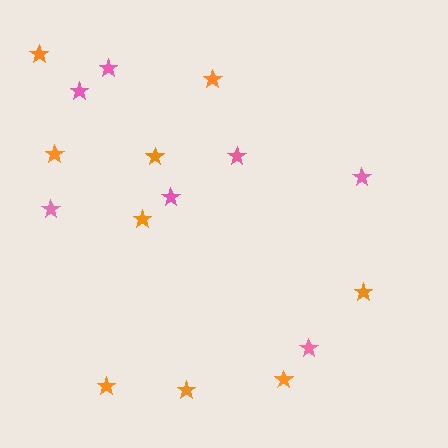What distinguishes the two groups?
There are 2 groups: one group of pink stars (7) and one group of orange stars (9).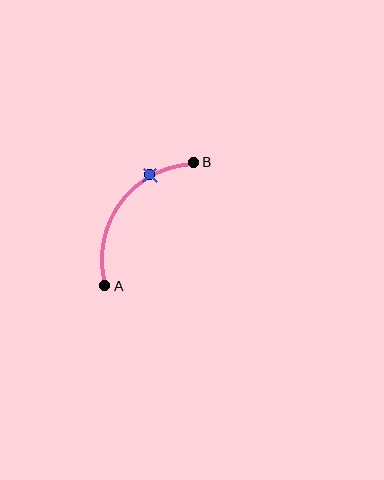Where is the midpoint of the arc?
The arc midpoint is the point on the curve farthest from the straight line joining A and B. It sits above and to the left of that line.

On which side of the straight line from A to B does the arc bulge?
The arc bulges above and to the left of the straight line connecting A and B.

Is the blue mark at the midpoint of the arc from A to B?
No. The blue mark lies on the arc but is closer to endpoint B. The arc midpoint would be at the point on the curve equidistant along the arc from both A and B.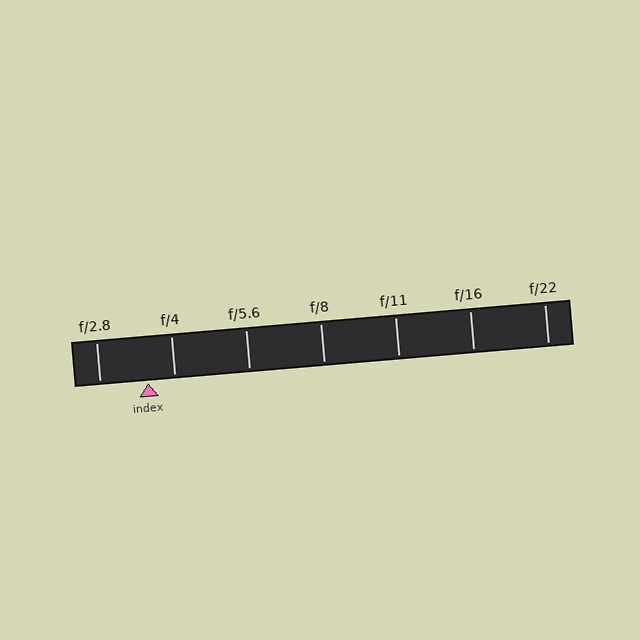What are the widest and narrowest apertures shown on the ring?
The widest aperture shown is f/2.8 and the narrowest is f/22.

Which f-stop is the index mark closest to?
The index mark is closest to f/4.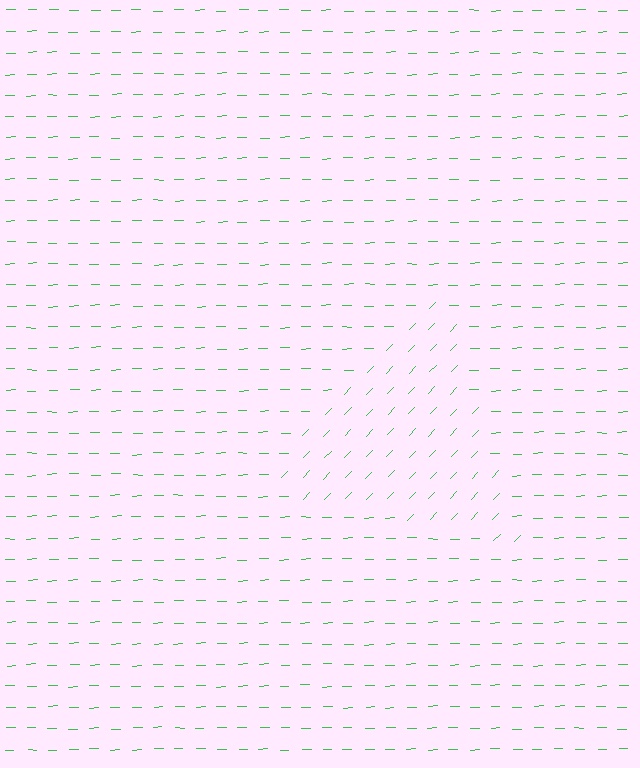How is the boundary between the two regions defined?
The boundary is defined purely by a change in line orientation (approximately 45 degrees difference). All lines are the same color and thickness.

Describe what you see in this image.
The image is filled with small green line segments. A triangle region in the image has lines oriented differently from the surrounding lines, creating a visible texture boundary.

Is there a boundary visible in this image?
Yes, there is a texture boundary formed by a change in line orientation.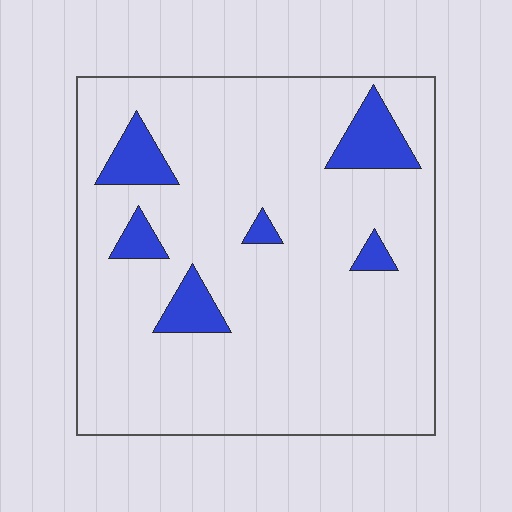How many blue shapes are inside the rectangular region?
6.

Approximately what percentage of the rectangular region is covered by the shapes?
Approximately 10%.